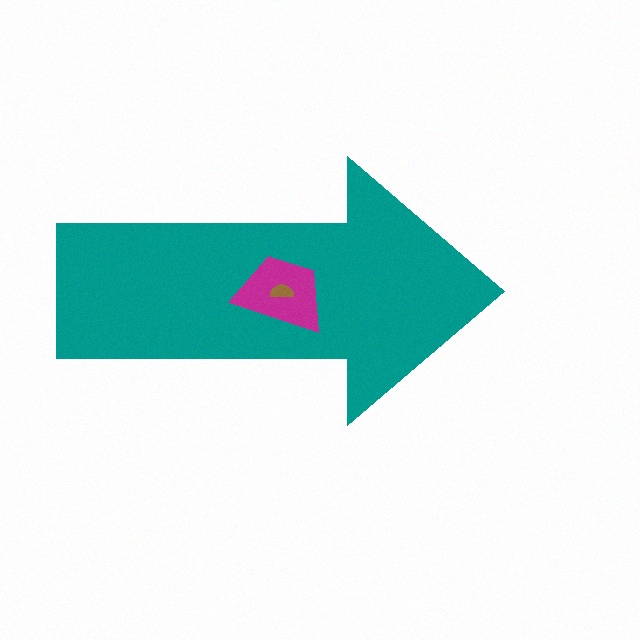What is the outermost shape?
The teal arrow.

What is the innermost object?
The brown semicircle.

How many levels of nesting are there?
3.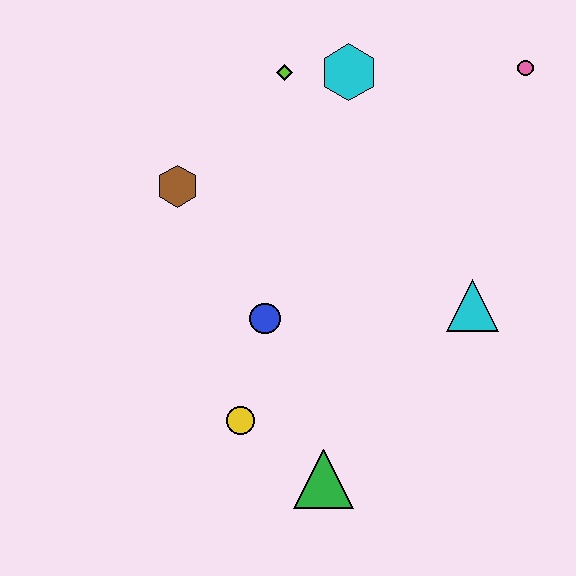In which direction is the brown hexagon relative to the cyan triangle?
The brown hexagon is to the left of the cyan triangle.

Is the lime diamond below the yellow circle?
No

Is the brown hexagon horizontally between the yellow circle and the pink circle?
No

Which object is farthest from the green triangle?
The pink circle is farthest from the green triangle.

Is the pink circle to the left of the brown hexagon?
No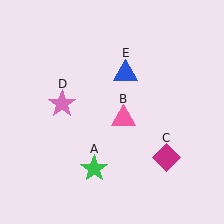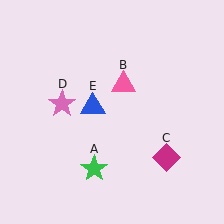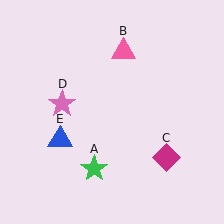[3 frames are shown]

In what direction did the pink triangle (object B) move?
The pink triangle (object B) moved up.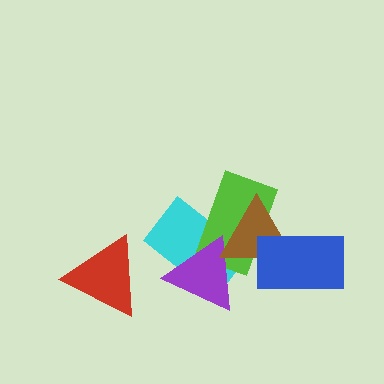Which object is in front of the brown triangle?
The blue rectangle is in front of the brown triangle.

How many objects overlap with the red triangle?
0 objects overlap with the red triangle.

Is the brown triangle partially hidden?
Yes, it is partially covered by another shape.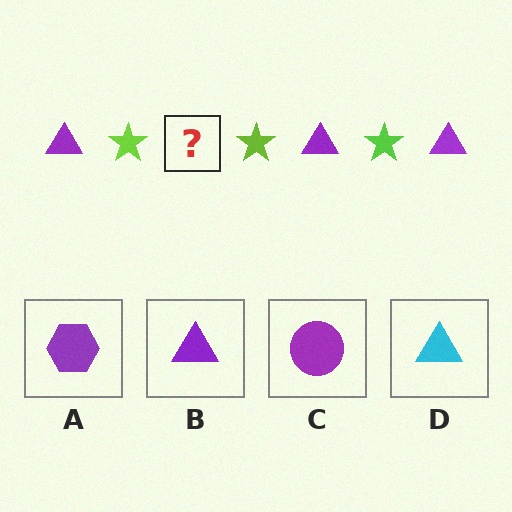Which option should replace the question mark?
Option B.